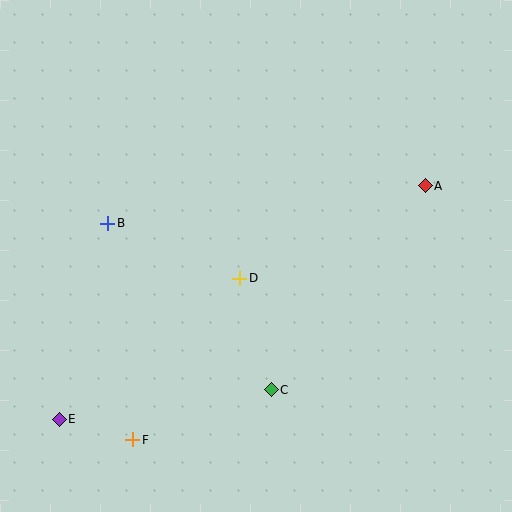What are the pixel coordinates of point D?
Point D is at (240, 278).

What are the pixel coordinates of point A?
Point A is at (425, 186).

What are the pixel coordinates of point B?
Point B is at (108, 223).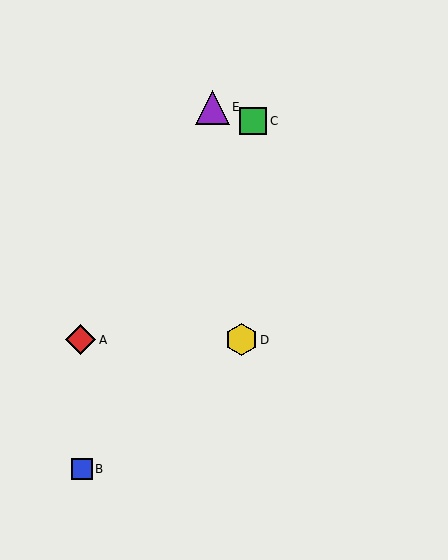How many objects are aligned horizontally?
2 objects (A, D) are aligned horizontally.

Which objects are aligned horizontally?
Objects A, D are aligned horizontally.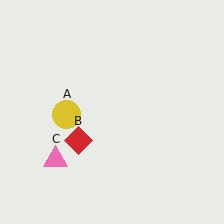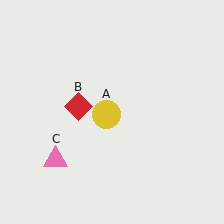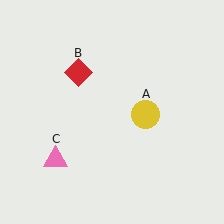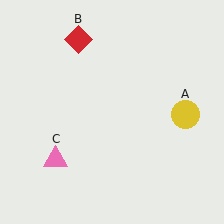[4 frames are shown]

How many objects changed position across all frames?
2 objects changed position: yellow circle (object A), red diamond (object B).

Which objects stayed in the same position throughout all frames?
Pink triangle (object C) remained stationary.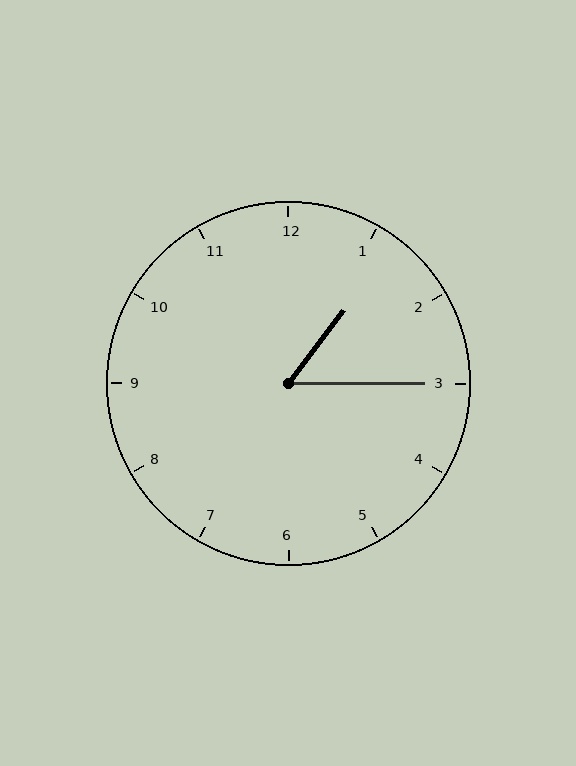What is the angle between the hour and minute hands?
Approximately 52 degrees.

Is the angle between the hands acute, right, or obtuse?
It is acute.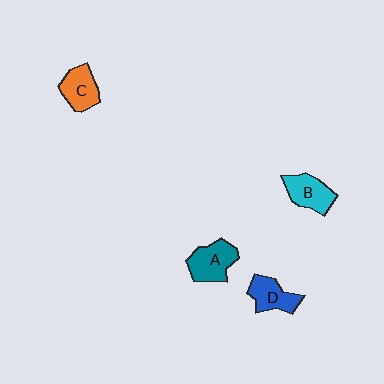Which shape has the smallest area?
Shape D (blue).